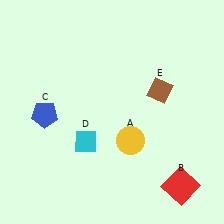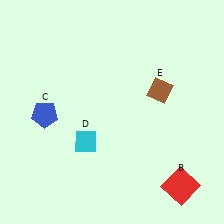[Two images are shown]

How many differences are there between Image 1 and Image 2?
There is 1 difference between the two images.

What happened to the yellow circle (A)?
The yellow circle (A) was removed in Image 2. It was in the bottom-right area of Image 1.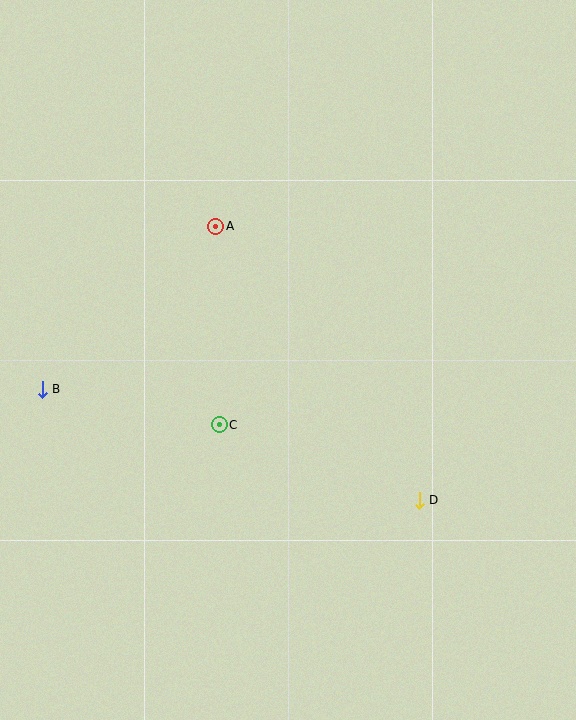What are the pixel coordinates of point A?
Point A is at (216, 226).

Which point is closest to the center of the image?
Point C at (219, 425) is closest to the center.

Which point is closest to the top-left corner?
Point A is closest to the top-left corner.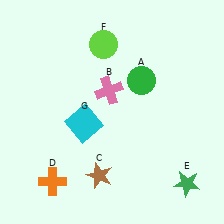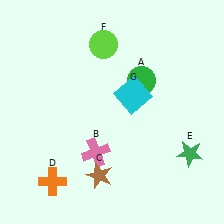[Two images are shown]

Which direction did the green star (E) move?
The green star (E) moved up.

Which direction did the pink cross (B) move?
The pink cross (B) moved down.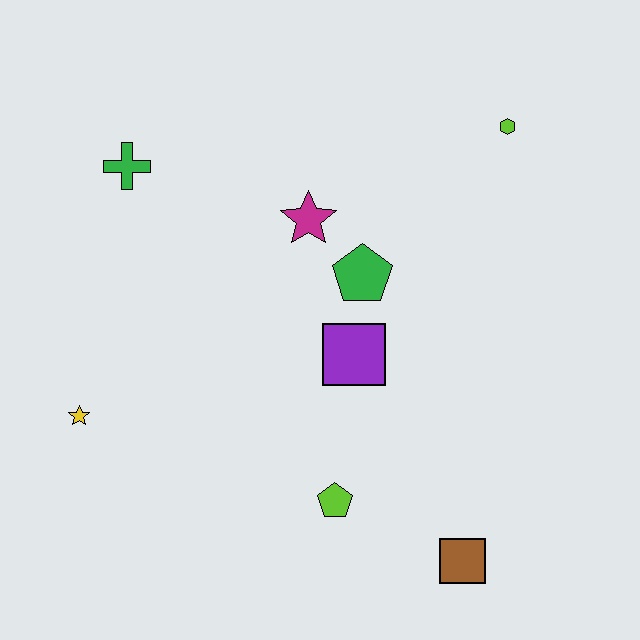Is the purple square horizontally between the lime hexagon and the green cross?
Yes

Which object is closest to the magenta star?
The green pentagon is closest to the magenta star.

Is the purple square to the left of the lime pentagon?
No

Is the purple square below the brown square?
No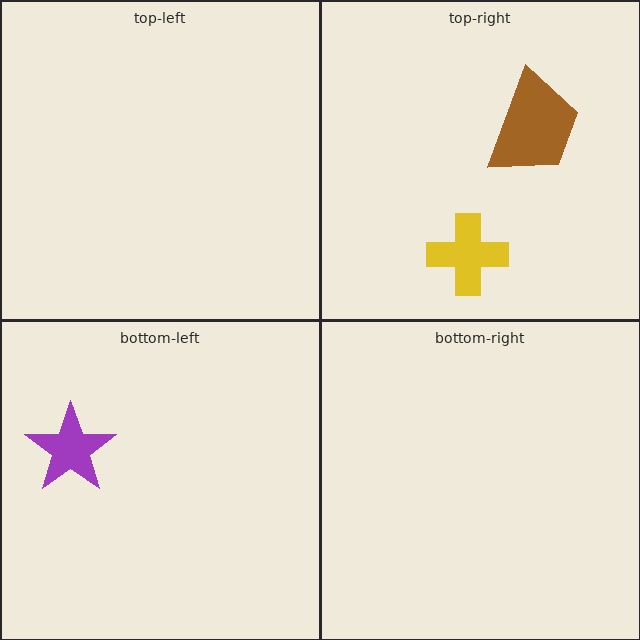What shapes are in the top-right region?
The yellow cross, the brown trapezoid.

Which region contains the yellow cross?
The top-right region.